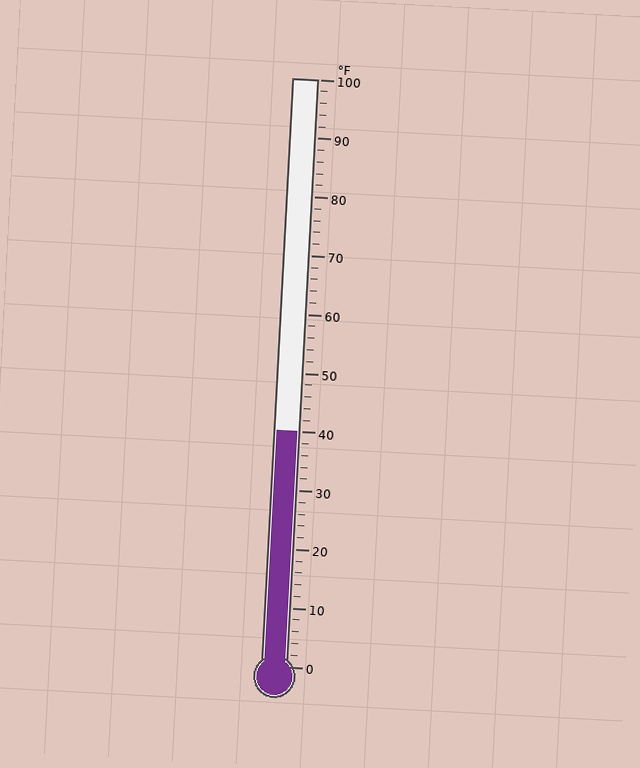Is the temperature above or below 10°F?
The temperature is above 10°F.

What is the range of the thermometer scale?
The thermometer scale ranges from 0°F to 100°F.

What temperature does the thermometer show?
The thermometer shows approximately 40°F.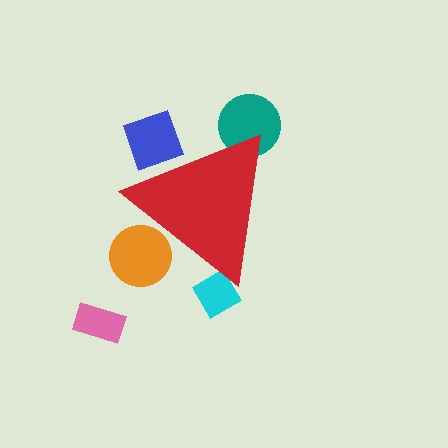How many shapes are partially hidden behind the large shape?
4 shapes are partially hidden.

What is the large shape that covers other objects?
A red triangle.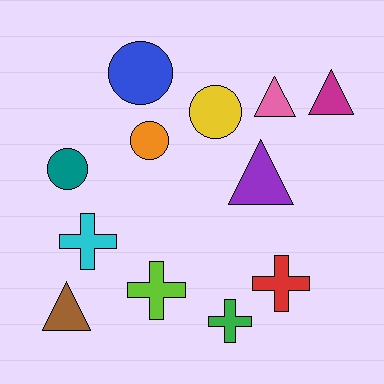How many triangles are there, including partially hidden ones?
There are 4 triangles.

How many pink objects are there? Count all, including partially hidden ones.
There is 1 pink object.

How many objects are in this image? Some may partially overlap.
There are 12 objects.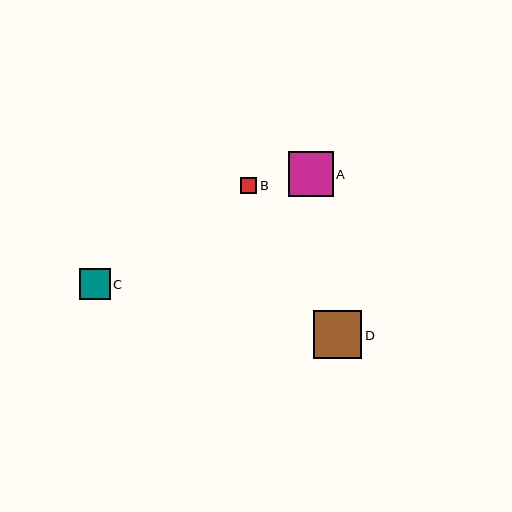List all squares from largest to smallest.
From largest to smallest: D, A, C, B.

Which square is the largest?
Square D is the largest with a size of approximately 49 pixels.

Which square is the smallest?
Square B is the smallest with a size of approximately 16 pixels.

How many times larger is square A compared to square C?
Square A is approximately 1.5 times the size of square C.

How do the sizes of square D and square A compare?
Square D and square A are approximately the same size.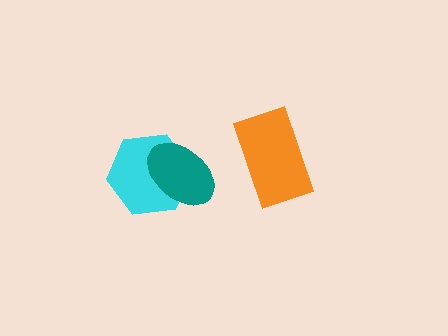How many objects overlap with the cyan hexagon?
1 object overlaps with the cyan hexagon.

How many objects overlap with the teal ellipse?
1 object overlaps with the teal ellipse.